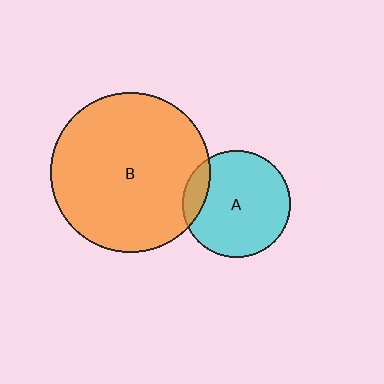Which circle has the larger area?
Circle B (orange).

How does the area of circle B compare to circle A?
Approximately 2.2 times.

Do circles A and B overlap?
Yes.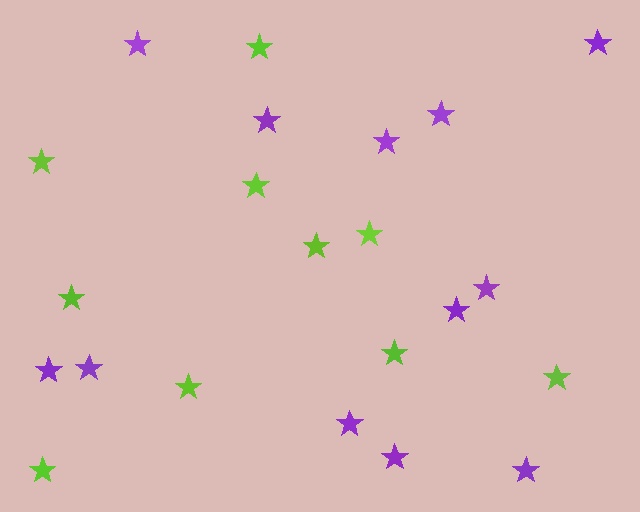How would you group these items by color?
There are 2 groups: one group of lime stars (10) and one group of purple stars (12).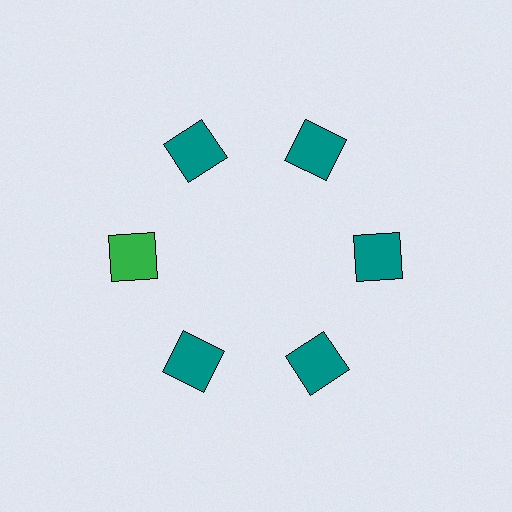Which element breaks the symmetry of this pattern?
The green square at roughly the 9 o'clock position breaks the symmetry. All other shapes are teal squares.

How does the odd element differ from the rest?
It has a different color: green instead of teal.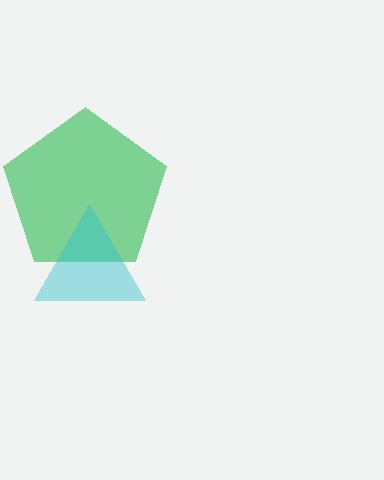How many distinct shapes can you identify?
There are 2 distinct shapes: a green pentagon, a cyan triangle.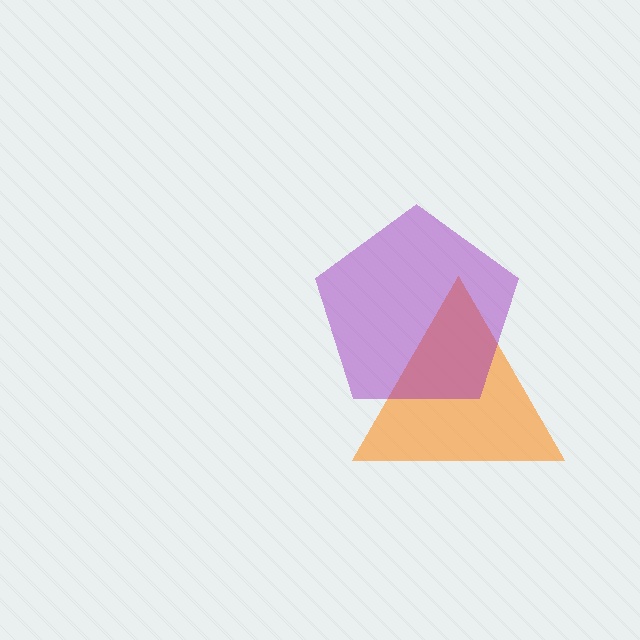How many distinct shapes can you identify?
There are 2 distinct shapes: an orange triangle, a purple pentagon.